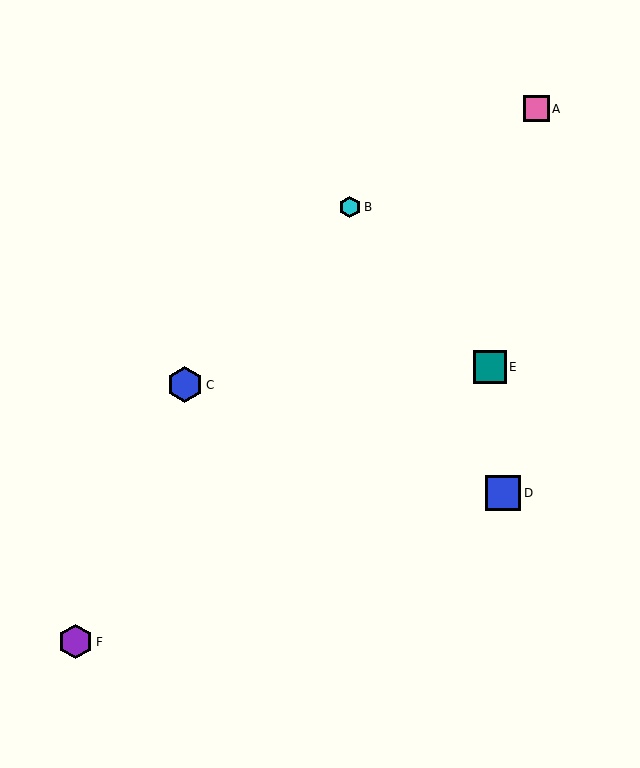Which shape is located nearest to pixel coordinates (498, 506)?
The blue square (labeled D) at (503, 493) is nearest to that location.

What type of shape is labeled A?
Shape A is a pink square.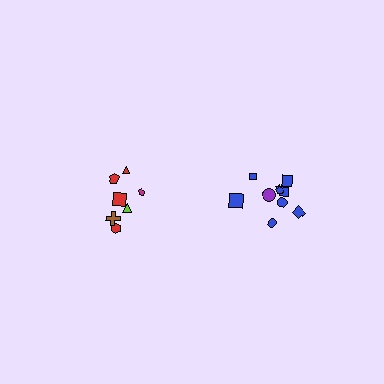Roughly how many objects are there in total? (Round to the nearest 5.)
Roughly 15 objects in total.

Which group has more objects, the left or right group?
The right group.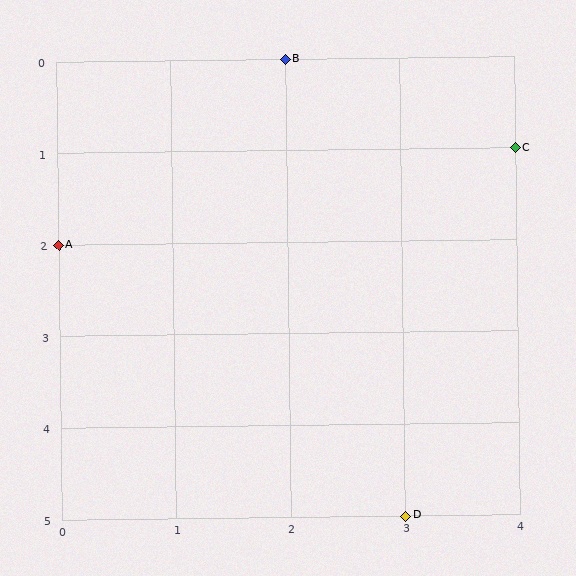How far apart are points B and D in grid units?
Points B and D are 1 column and 5 rows apart (about 5.1 grid units diagonally).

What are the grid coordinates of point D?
Point D is at grid coordinates (3, 5).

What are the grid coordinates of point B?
Point B is at grid coordinates (2, 0).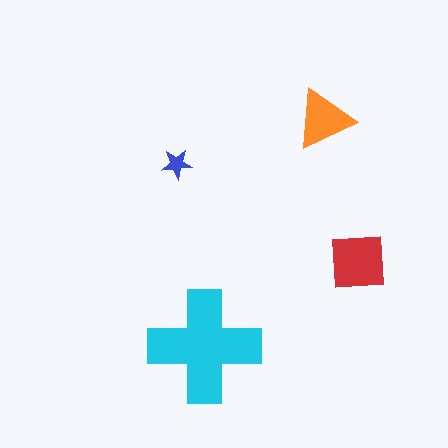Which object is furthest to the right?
The red square is rightmost.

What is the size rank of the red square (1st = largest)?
2nd.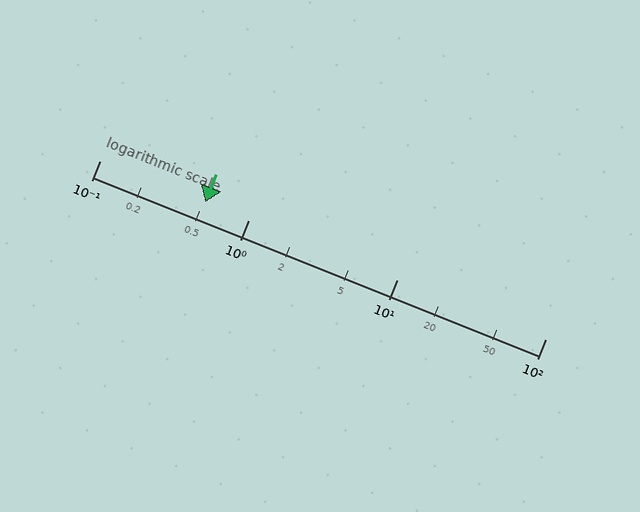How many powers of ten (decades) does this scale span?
The scale spans 3 decades, from 0.1 to 100.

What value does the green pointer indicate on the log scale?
The pointer indicates approximately 0.51.